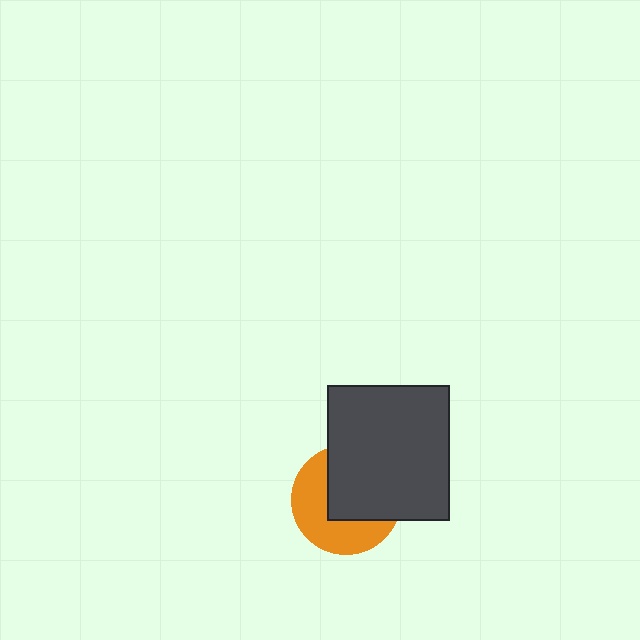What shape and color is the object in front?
The object in front is a dark gray rectangle.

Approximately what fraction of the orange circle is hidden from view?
Roughly 52% of the orange circle is hidden behind the dark gray rectangle.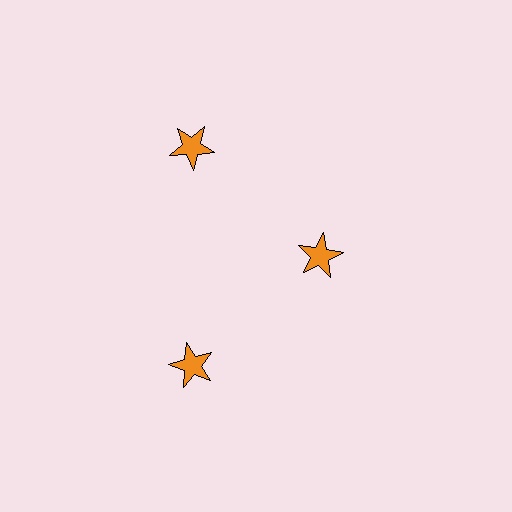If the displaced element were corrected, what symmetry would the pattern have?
It would have 3-fold rotational symmetry — the pattern would map onto itself every 120 degrees.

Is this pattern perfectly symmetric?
No. The 3 orange stars are arranged in a ring, but one element near the 3 o'clock position is pulled inward toward the center, breaking the 3-fold rotational symmetry.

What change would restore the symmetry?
The symmetry would be restored by moving it outward, back onto the ring so that all 3 stars sit at equal angles and equal distance from the center.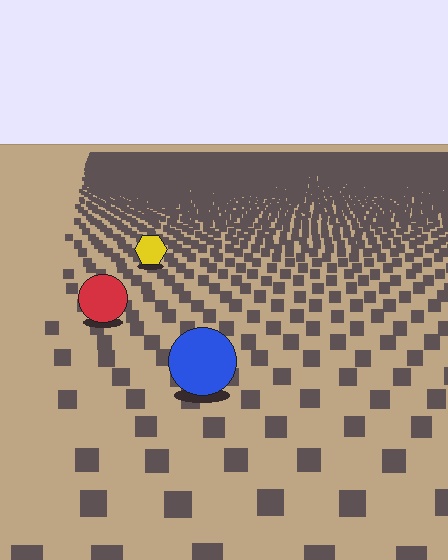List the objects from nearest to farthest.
From nearest to farthest: the blue circle, the red circle, the yellow hexagon.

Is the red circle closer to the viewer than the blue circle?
No. The blue circle is closer — you can tell from the texture gradient: the ground texture is coarser near it.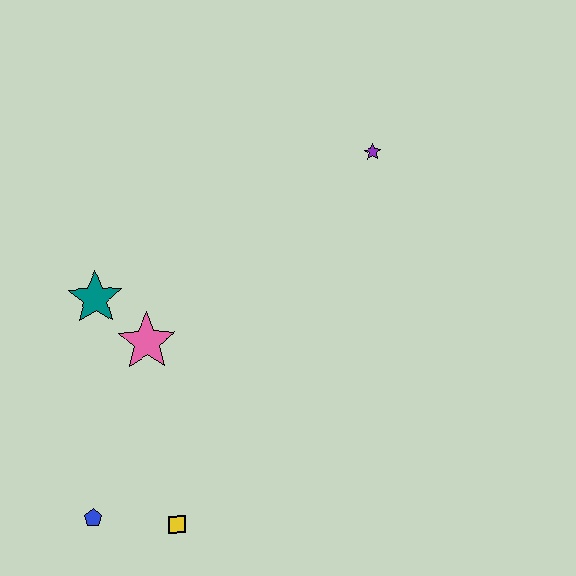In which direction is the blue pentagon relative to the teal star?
The blue pentagon is below the teal star.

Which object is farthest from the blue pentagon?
The purple star is farthest from the blue pentagon.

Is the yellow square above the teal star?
No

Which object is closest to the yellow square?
The blue pentagon is closest to the yellow square.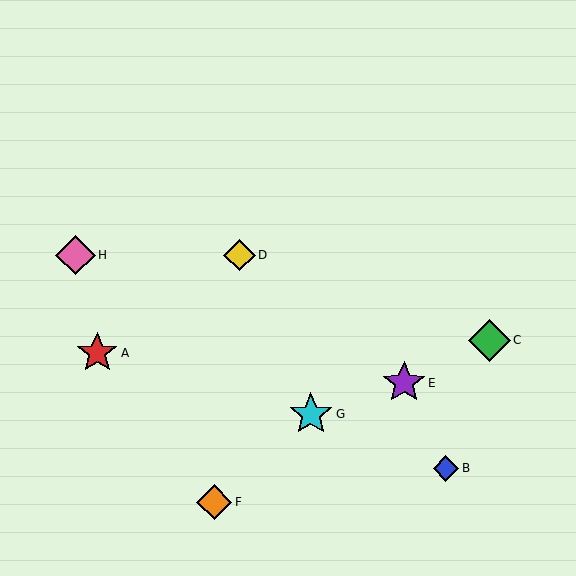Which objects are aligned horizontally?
Objects D, H are aligned horizontally.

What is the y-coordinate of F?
Object F is at y≈502.